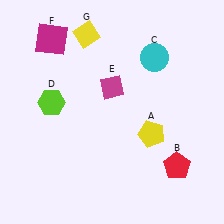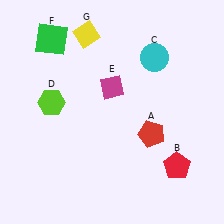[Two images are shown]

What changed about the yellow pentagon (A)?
In Image 1, A is yellow. In Image 2, it changed to red.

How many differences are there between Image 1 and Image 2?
There are 2 differences between the two images.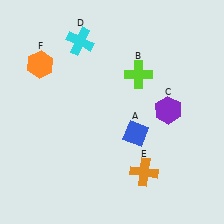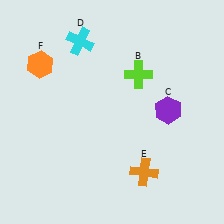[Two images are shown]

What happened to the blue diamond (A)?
The blue diamond (A) was removed in Image 2. It was in the bottom-right area of Image 1.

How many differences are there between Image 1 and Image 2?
There is 1 difference between the two images.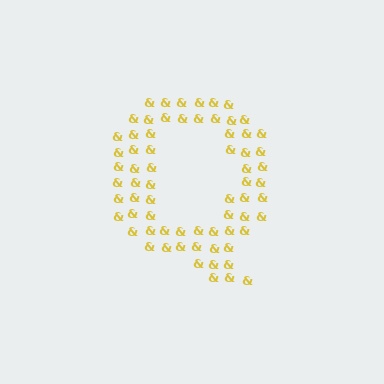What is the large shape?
The large shape is the letter Q.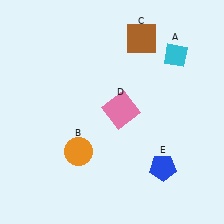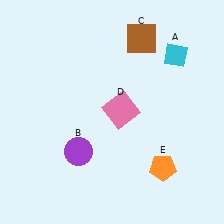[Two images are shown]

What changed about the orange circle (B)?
In Image 1, B is orange. In Image 2, it changed to purple.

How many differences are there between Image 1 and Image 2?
There are 2 differences between the two images.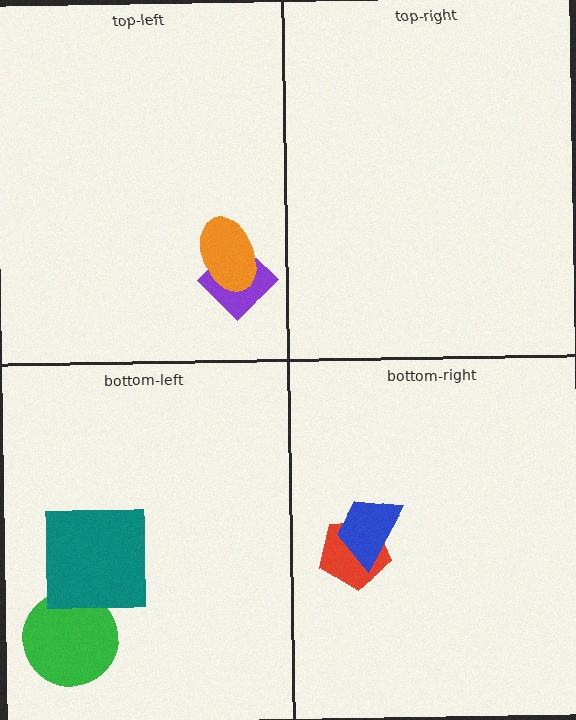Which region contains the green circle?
The bottom-left region.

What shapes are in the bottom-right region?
The red pentagon, the blue trapezoid.